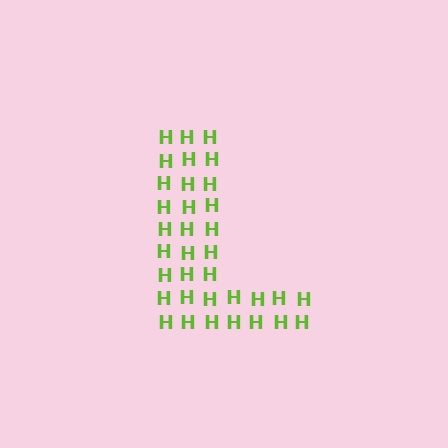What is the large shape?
The large shape is the letter L.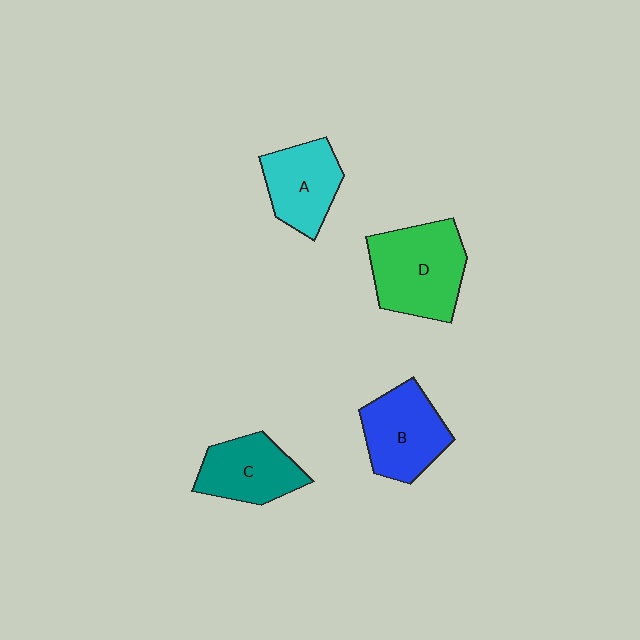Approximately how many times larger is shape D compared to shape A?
Approximately 1.4 times.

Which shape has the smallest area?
Shape A (cyan).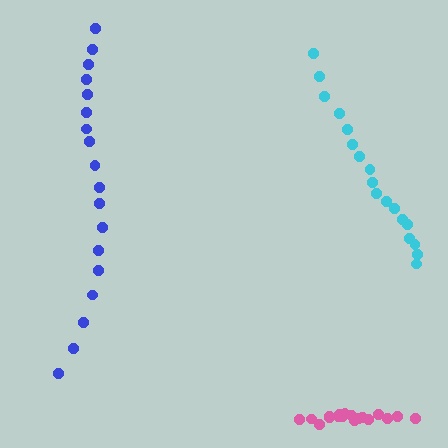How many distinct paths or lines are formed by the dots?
There are 3 distinct paths.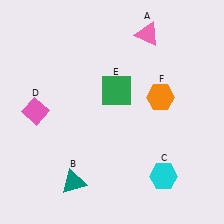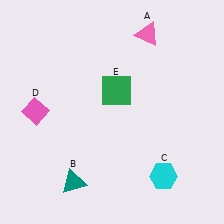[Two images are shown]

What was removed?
The orange hexagon (F) was removed in Image 2.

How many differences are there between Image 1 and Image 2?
There is 1 difference between the two images.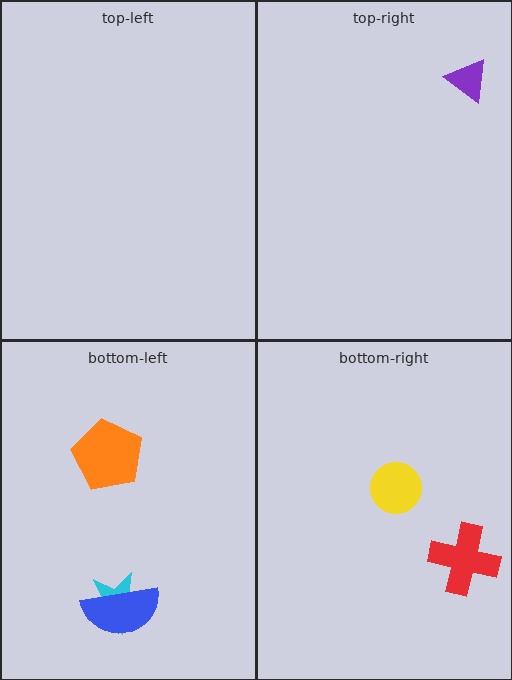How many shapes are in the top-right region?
1.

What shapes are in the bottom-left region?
The cyan star, the blue semicircle, the orange pentagon.